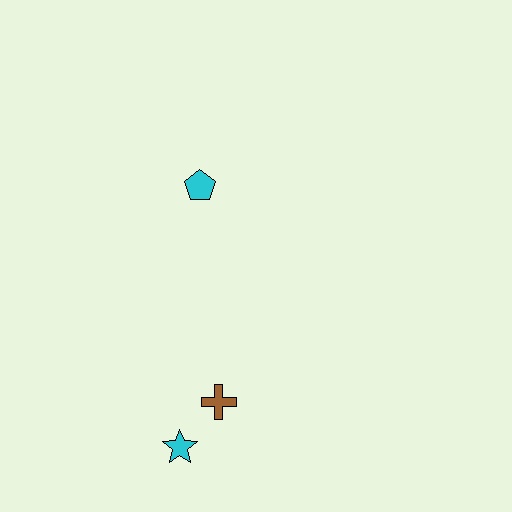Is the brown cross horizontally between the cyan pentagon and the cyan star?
No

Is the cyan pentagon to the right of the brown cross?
No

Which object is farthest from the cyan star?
The cyan pentagon is farthest from the cyan star.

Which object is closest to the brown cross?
The cyan star is closest to the brown cross.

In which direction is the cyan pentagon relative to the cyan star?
The cyan pentagon is above the cyan star.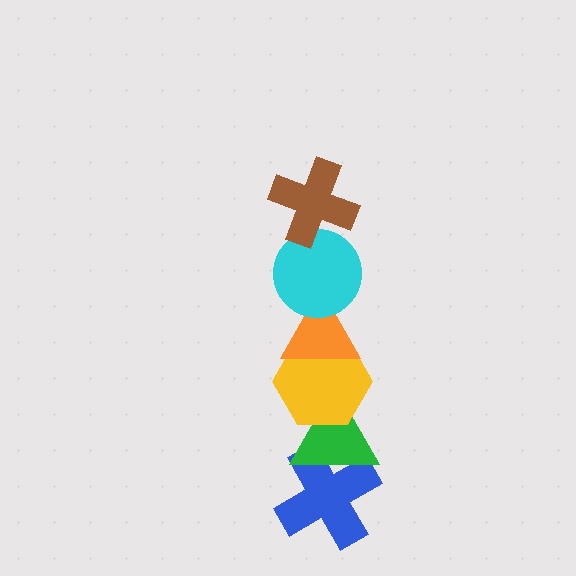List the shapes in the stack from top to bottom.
From top to bottom: the brown cross, the cyan circle, the orange triangle, the yellow hexagon, the green triangle, the blue cross.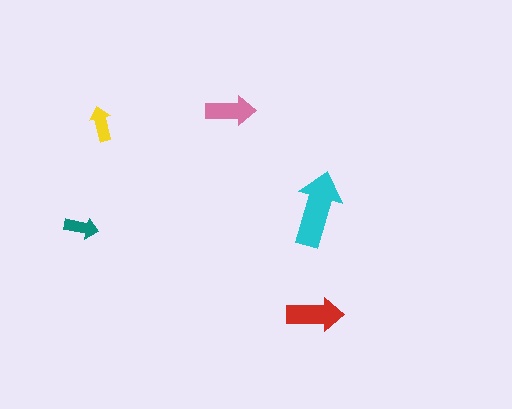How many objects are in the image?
There are 5 objects in the image.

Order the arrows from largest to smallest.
the cyan one, the red one, the pink one, the yellow one, the teal one.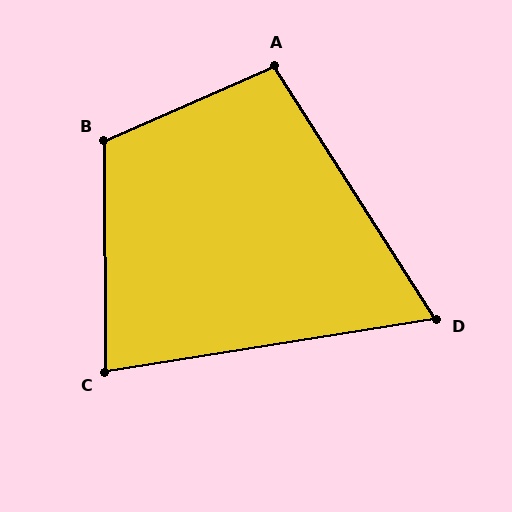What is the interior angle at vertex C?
Approximately 81 degrees (acute).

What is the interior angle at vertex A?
Approximately 99 degrees (obtuse).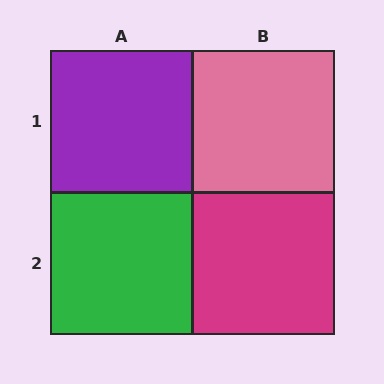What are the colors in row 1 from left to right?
Purple, pink.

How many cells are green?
1 cell is green.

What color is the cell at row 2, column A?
Green.